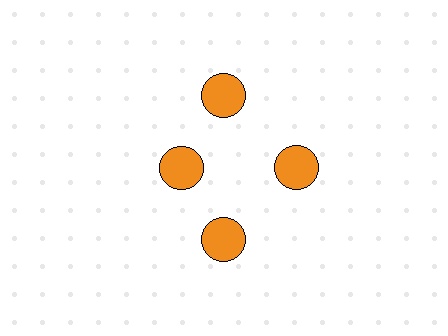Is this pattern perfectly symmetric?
No. The 4 orange circles are arranged in a ring, but one element near the 9 o'clock position is pulled inward toward the center, breaking the 4-fold rotational symmetry.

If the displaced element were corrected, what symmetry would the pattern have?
It would have 4-fold rotational symmetry — the pattern would map onto itself every 90 degrees.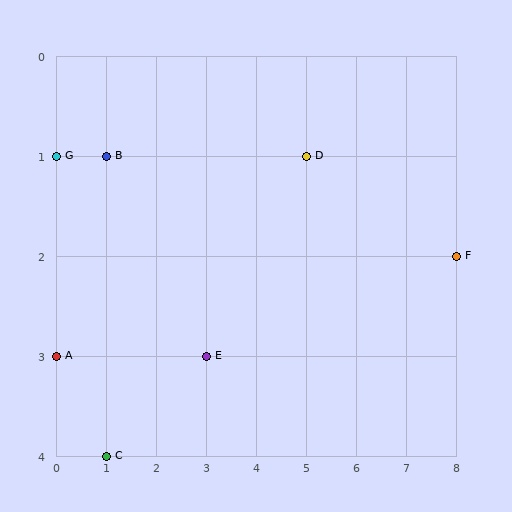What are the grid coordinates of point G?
Point G is at grid coordinates (0, 1).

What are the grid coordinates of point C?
Point C is at grid coordinates (1, 4).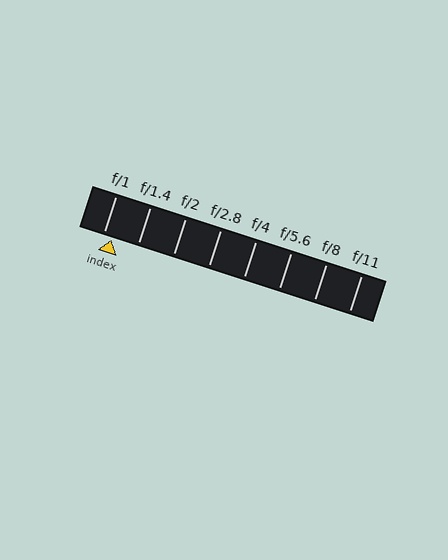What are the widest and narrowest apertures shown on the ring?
The widest aperture shown is f/1 and the narrowest is f/11.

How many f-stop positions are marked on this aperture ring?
There are 8 f-stop positions marked.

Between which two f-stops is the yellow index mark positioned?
The index mark is between f/1 and f/1.4.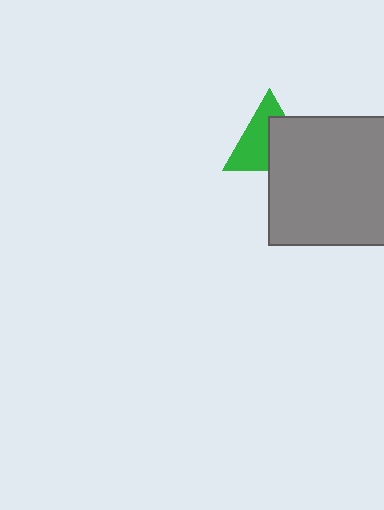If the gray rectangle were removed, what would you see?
You would see the complete green triangle.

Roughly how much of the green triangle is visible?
About half of it is visible (roughly 53%).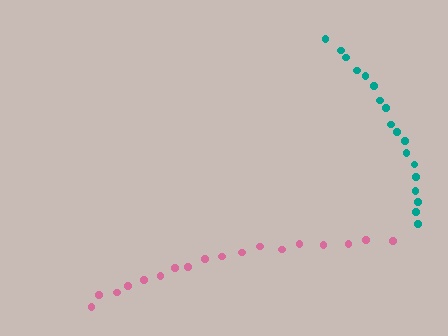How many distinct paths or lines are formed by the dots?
There are 2 distinct paths.